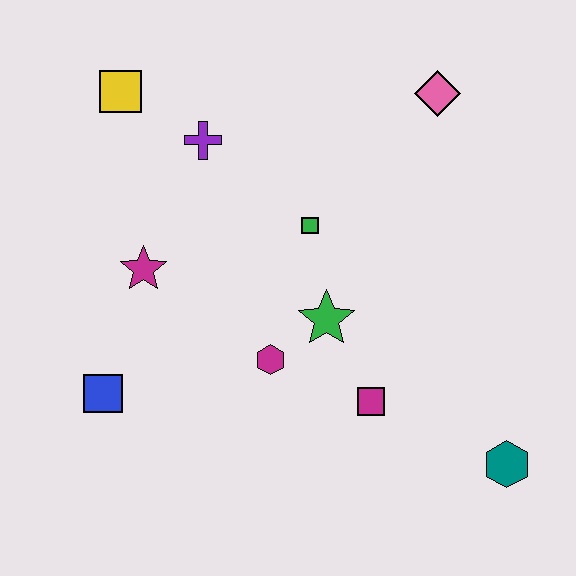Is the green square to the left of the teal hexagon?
Yes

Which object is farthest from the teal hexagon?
The yellow square is farthest from the teal hexagon.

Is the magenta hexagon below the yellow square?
Yes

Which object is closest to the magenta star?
The blue square is closest to the magenta star.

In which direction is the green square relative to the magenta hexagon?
The green square is above the magenta hexagon.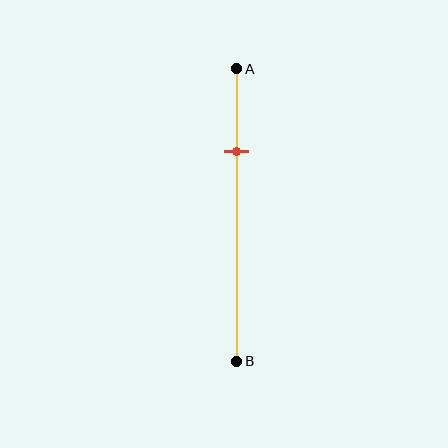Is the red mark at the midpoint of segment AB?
No, the mark is at about 30% from A, not at the 50% midpoint.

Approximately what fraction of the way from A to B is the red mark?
The red mark is approximately 30% of the way from A to B.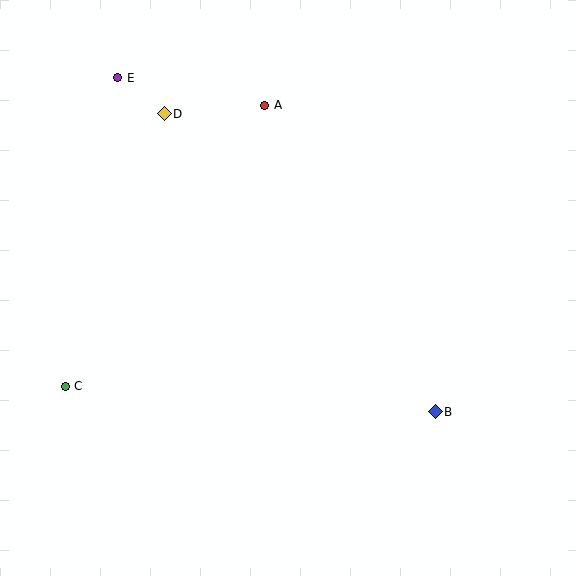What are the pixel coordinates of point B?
Point B is at (435, 412).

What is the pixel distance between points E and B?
The distance between E and B is 461 pixels.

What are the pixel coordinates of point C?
Point C is at (65, 386).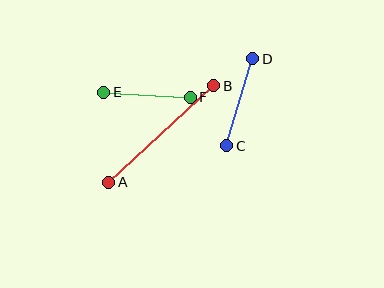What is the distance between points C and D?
The distance is approximately 91 pixels.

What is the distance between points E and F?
The distance is approximately 87 pixels.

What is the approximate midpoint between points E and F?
The midpoint is at approximately (147, 95) pixels.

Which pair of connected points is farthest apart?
Points A and B are farthest apart.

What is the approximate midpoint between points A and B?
The midpoint is at approximately (161, 134) pixels.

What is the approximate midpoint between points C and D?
The midpoint is at approximately (240, 102) pixels.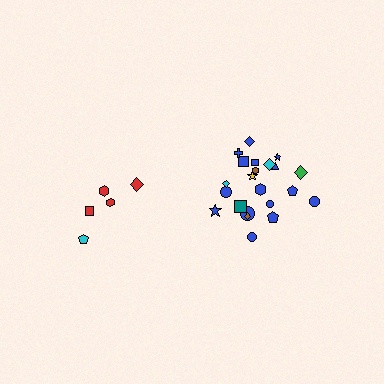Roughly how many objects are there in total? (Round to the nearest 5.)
Roughly 30 objects in total.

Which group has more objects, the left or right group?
The right group.